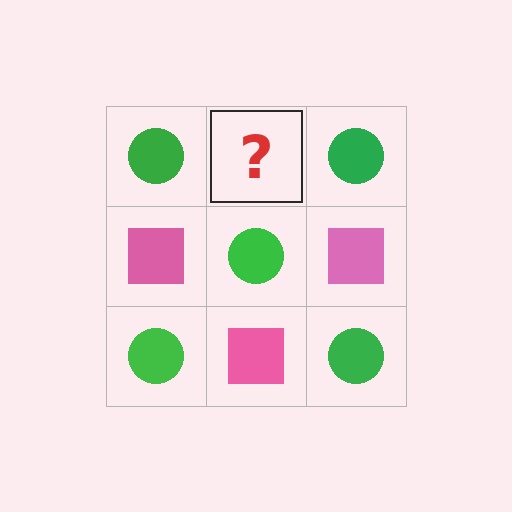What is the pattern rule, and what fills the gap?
The rule is that it alternates green circle and pink square in a checkerboard pattern. The gap should be filled with a pink square.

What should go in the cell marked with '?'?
The missing cell should contain a pink square.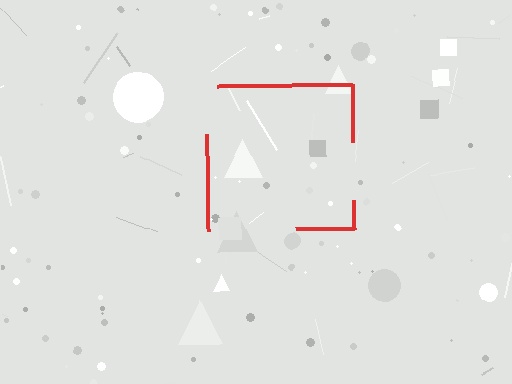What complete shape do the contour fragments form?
The contour fragments form a square.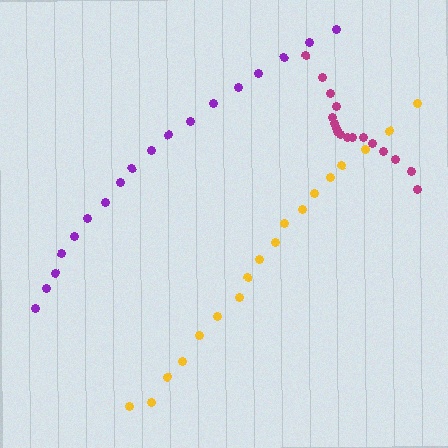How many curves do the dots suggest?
There are 3 distinct paths.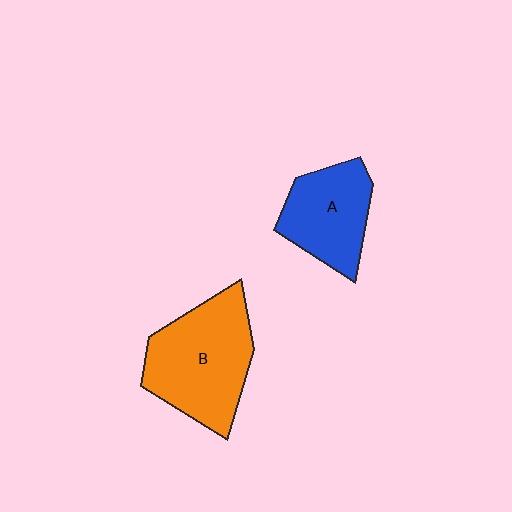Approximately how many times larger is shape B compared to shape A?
Approximately 1.4 times.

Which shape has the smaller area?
Shape A (blue).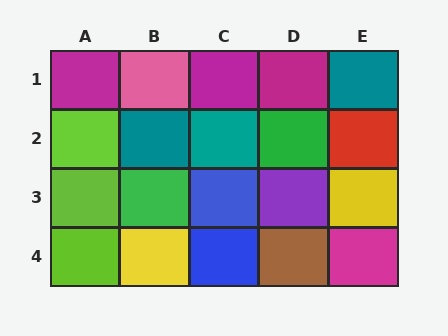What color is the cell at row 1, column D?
Magenta.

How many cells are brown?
1 cell is brown.